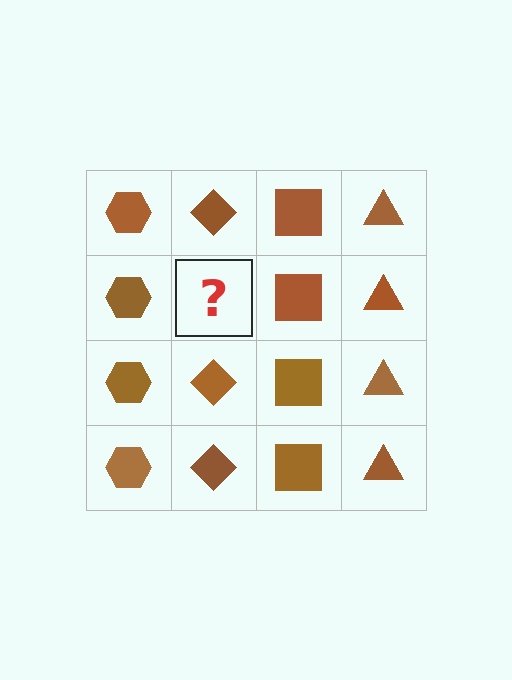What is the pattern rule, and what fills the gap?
The rule is that each column has a consistent shape. The gap should be filled with a brown diamond.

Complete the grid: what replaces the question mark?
The question mark should be replaced with a brown diamond.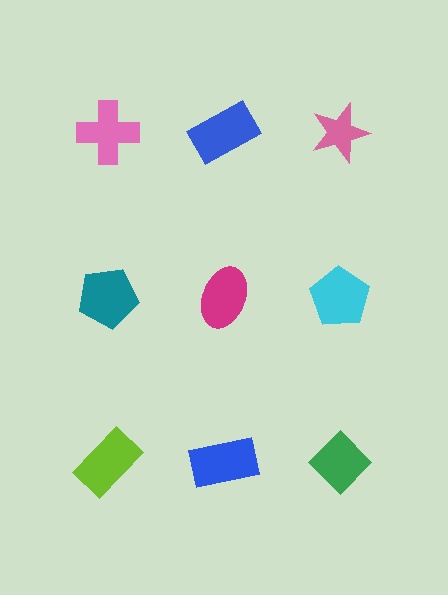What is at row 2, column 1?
A teal pentagon.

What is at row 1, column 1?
A pink cross.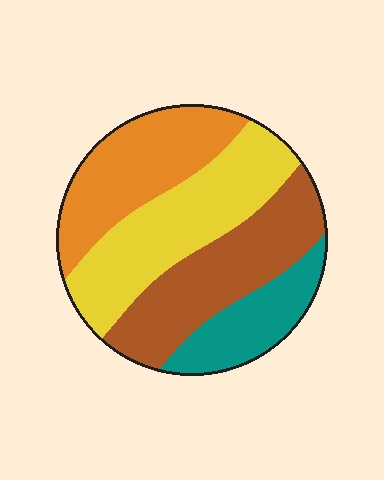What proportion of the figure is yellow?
Yellow takes up about one third (1/3) of the figure.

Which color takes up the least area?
Teal, at roughly 15%.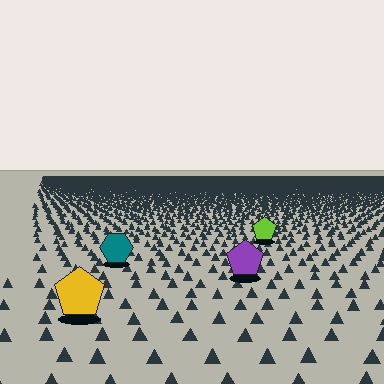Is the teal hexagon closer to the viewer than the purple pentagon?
No. The purple pentagon is closer — you can tell from the texture gradient: the ground texture is coarser near it.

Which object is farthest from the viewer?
The lime pentagon is farthest from the viewer. It appears smaller and the ground texture around it is denser.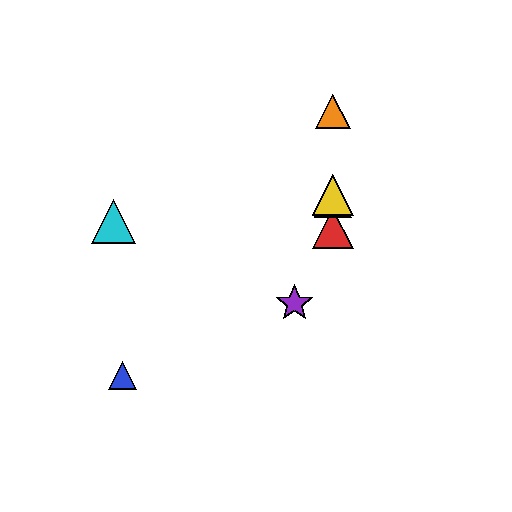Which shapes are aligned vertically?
The red triangle, the green triangle, the yellow triangle, the orange triangle are aligned vertically.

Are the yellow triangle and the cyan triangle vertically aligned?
No, the yellow triangle is at x≈333 and the cyan triangle is at x≈114.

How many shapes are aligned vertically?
4 shapes (the red triangle, the green triangle, the yellow triangle, the orange triangle) are aligned vertically.